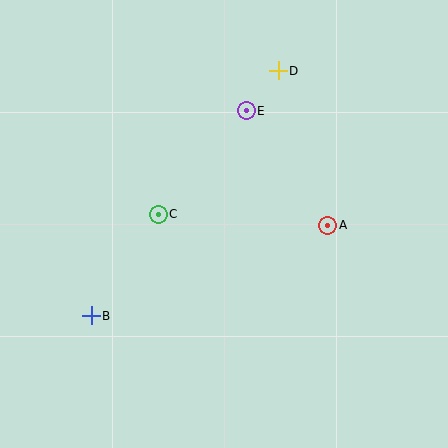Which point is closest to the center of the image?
Point C at (158, 214) is closest to the center.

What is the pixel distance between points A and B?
The distance between A and B is 253 pixels.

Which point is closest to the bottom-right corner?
Point A is closest to the bottom-right corner.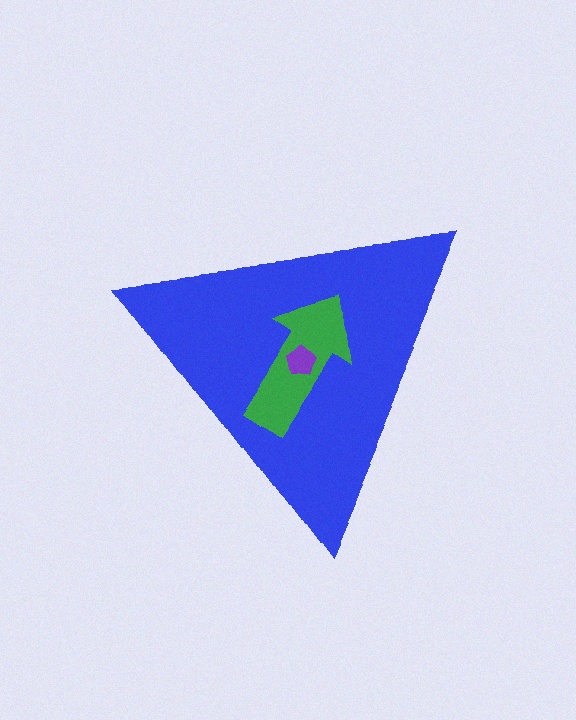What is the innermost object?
The purple pentagon.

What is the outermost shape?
The blue triangle.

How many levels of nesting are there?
3.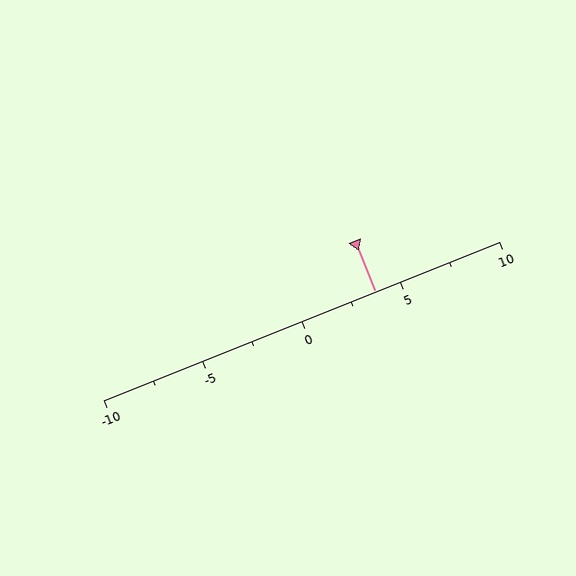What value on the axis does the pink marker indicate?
The marker indicates approximately 3.8.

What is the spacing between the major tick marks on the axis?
The major ticks are spaced 5 apart.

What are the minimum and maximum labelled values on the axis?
The axis runs from -10 to 10.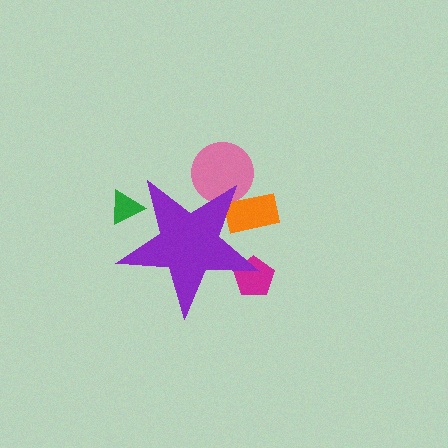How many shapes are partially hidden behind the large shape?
4 shapes are partially hidden.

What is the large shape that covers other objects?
A purple star.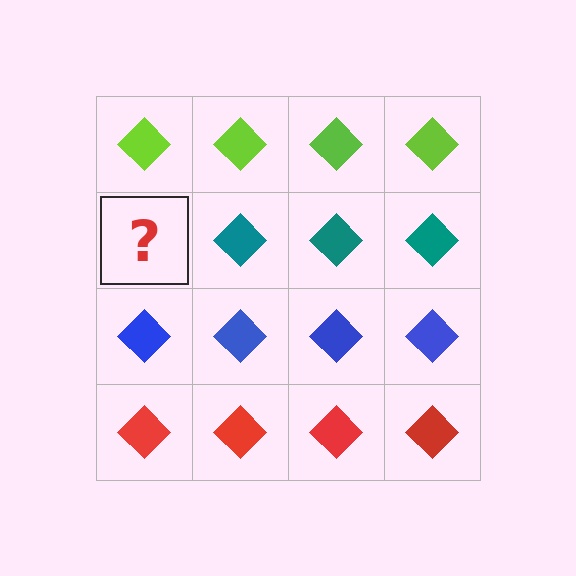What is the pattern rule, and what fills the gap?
The rule is that each row has a consistent color. The gap should be filled with a teal diamond.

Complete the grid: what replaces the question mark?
The question mark should be replaced with a teal diamond.